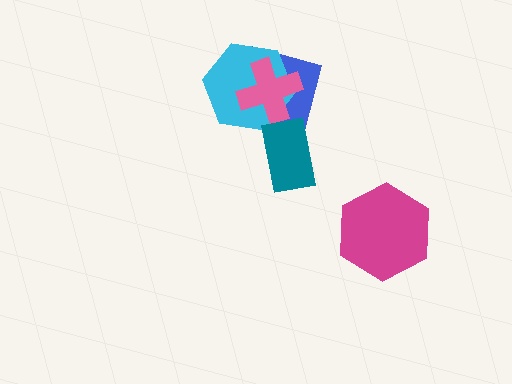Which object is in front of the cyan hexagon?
The pink cross is in front of the cyan hexagon.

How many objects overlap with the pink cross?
2 objects overlap with the pink cross.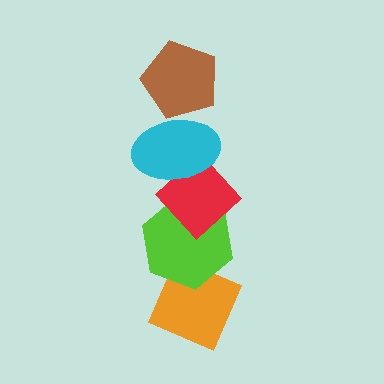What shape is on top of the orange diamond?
The lime hexagon is on top of the orange diamond.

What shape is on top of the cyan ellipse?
The brown pentagon is on top of the cyan ellipse.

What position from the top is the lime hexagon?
The lime hexagon is 4th from the top.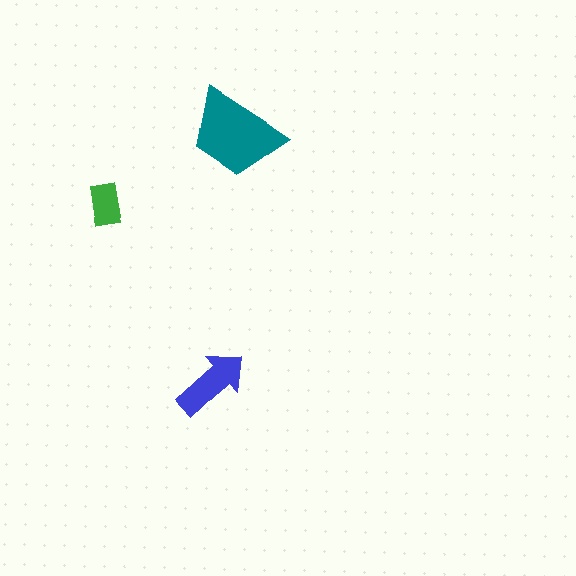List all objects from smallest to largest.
The green rectangle, the blue arrow, the teal trapezoid.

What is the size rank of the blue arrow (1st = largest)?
2nd.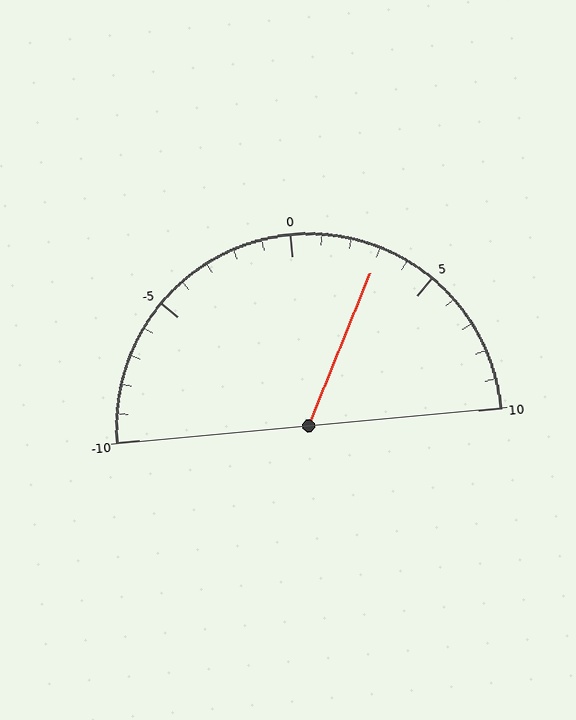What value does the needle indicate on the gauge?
The needle indicates approximately 3.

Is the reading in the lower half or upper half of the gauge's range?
The reading is in the upper half of the range (-10 to 10).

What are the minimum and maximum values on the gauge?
The gauge ranges from -10 to 10.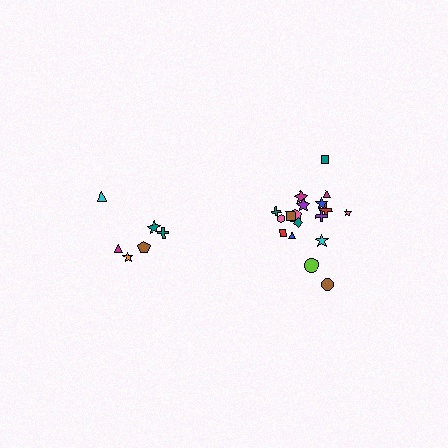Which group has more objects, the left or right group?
The right group.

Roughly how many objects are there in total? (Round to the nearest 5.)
Roughly 25 objects in total.